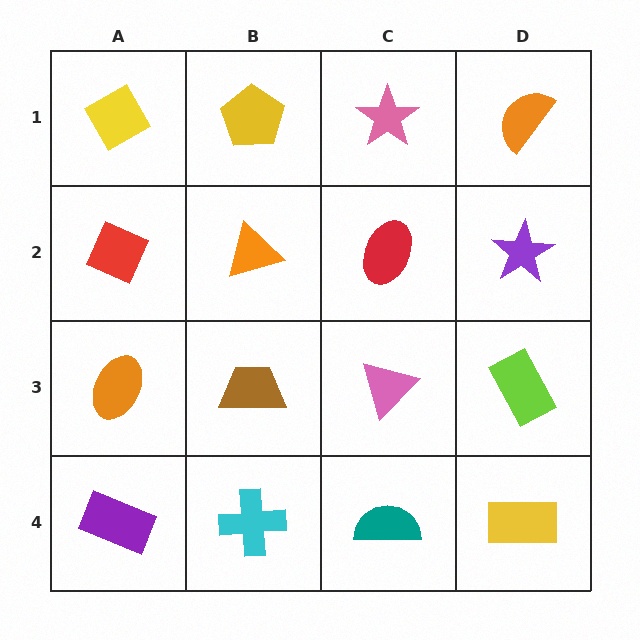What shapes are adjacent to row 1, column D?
A purple star (row 2, column D), a pink star (row 1, column C).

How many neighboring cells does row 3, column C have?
4.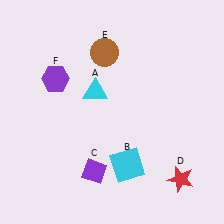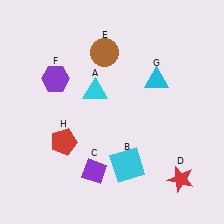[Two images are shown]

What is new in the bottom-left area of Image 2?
A red pentagon (H) was added in the bottom-left area of Image 2.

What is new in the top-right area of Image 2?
A cyan triangle (G) was added in the top-right area of Image 2.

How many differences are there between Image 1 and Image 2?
There are 2 differences between the two images.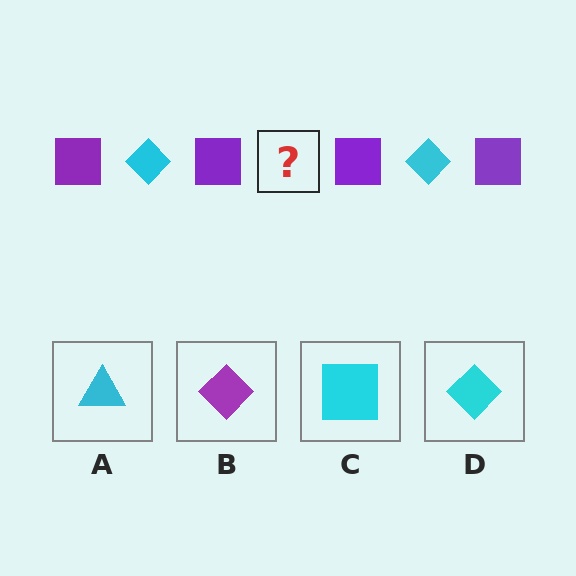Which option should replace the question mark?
Option D.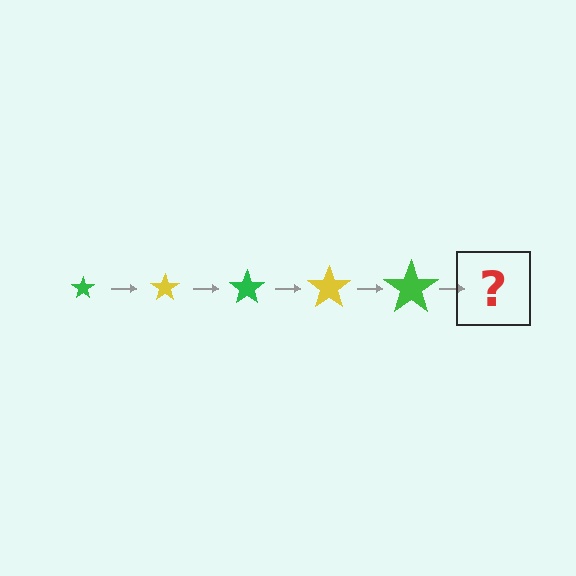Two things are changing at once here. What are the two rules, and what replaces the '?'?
The two rules are that the star grows larger each step and the color cycles through green and yellow. The '?' should be a yellow star, larger than the previous one.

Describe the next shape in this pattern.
It should be a yellow star, larger than the previous one.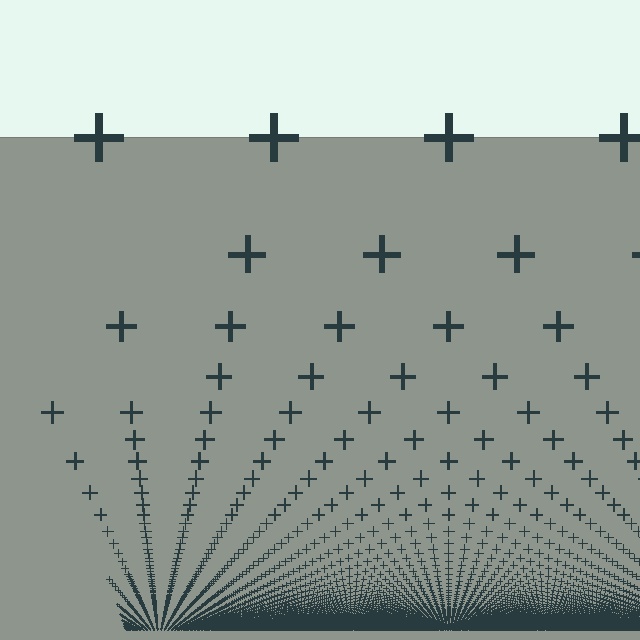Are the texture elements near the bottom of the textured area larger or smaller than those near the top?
Smaller. The gradient is inverted — elements near the bottom are smaller and denser.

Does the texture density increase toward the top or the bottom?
Density increases toward the bottom.